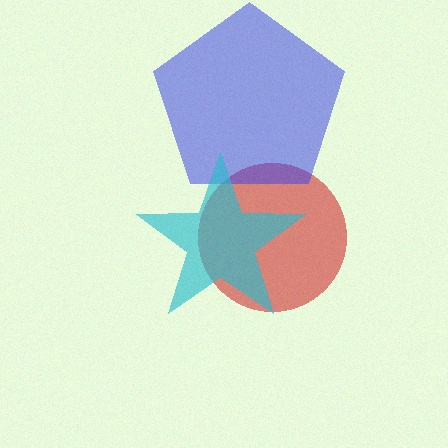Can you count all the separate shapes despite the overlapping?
Yes, there are 3 separate shapes.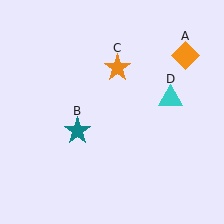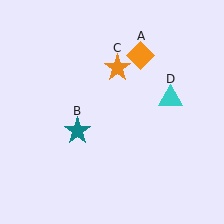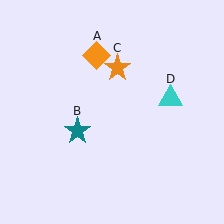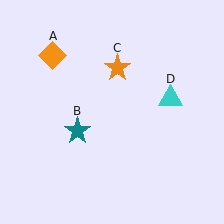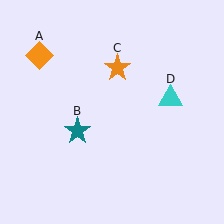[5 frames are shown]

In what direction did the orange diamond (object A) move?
The orange diamond (object A) moved left.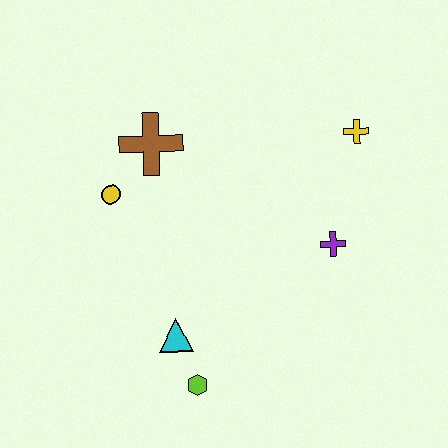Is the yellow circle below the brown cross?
Yes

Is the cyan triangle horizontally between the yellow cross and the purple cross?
No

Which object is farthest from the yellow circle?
The yellow cross is farthest from the yellow circle.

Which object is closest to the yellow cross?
The purple cross is closest to the yellow cross.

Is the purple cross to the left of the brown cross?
No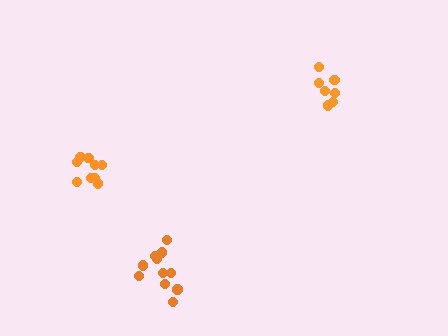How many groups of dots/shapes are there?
There are 3 groups.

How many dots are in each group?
Group 1: 11 dots, Group 2: 7 dots, Group 3: 9 dots (27 total).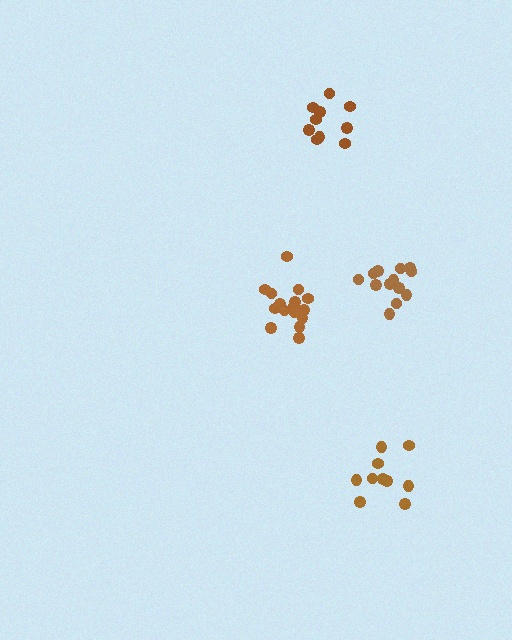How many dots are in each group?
Group 1: 13 dots, Group 2: 10 dots, Group 3: 10 dots, Group 4: 16 dots (49 total).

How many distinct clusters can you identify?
There are 4 distinct clusters.